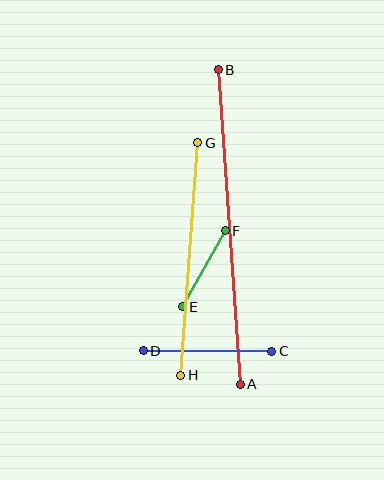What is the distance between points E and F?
The distance is approximately 87 pixels.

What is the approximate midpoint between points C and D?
The midpoint is at approximately (208, 351) pixels.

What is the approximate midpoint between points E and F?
The midpoint is at approximately (204, 269) pixels.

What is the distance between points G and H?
The distance is approximately 233 pixels.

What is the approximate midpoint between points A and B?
The midpoint is at approximately (229, 227) pixels.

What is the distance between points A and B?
The distance is approximately 316 pixels.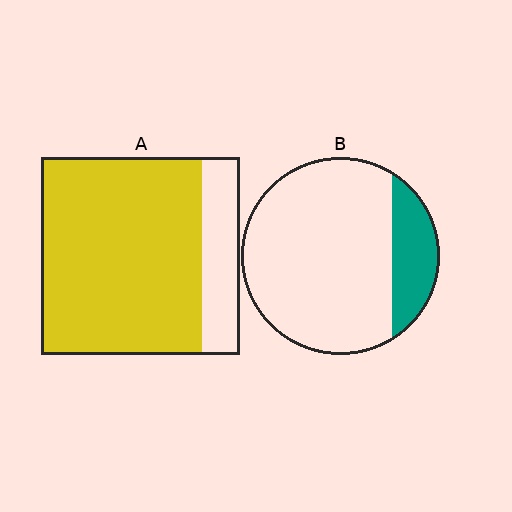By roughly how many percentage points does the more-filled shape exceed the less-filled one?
By roughly 60 percentage points (A over B).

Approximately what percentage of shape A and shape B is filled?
A is approximately 80% and B is approximately 20%.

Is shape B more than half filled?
No.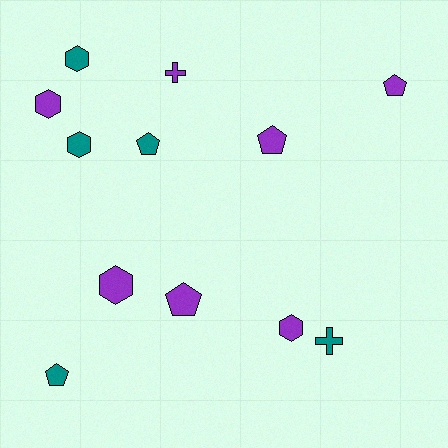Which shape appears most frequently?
Hexagon, with 5 objects.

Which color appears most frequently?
Purple, with 7 objects.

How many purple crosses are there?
There is 1 purple cross.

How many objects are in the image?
There are 12 objects.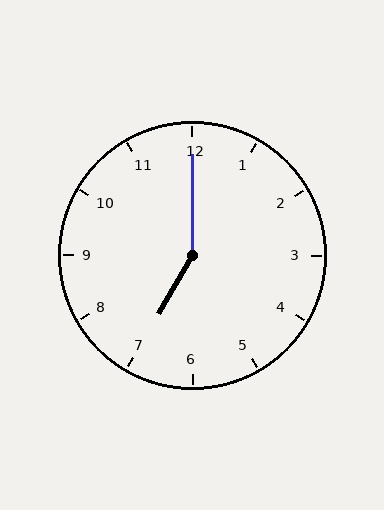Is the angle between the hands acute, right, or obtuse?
It is obtuse.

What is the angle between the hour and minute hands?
Approximately 150 degrees.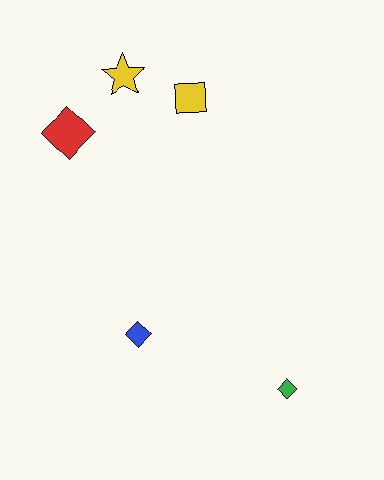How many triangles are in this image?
There are no triangles.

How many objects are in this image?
There are 5 objects.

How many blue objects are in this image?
There is 1 blue object.